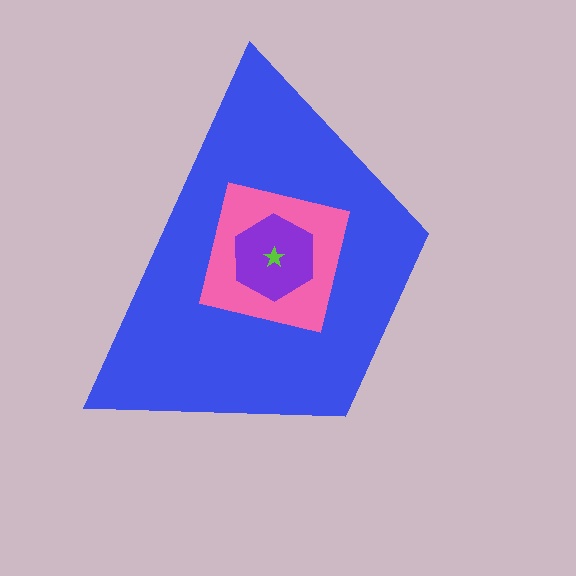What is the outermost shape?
The blue trapezoid.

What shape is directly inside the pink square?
The purple hexagon.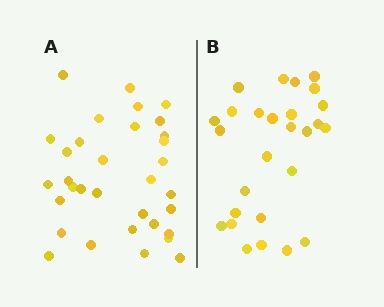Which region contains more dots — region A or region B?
Region A (the left region) has more dots.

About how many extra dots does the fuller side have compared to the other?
Region A has about 6 more dots than region B.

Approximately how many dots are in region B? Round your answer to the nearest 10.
About 30 dots. (The exact count is 27, which rounds to 30.)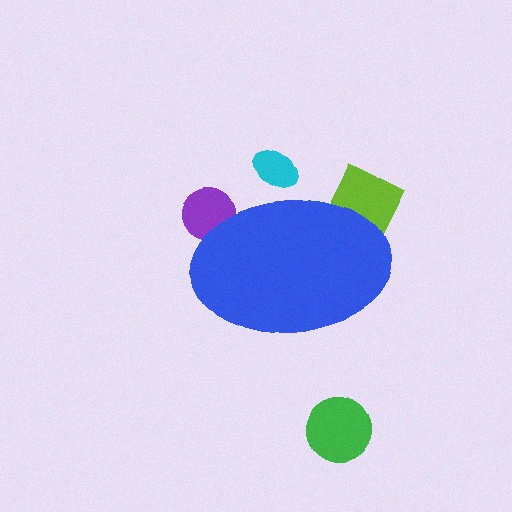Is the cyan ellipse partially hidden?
Yes, the cyan ellipse is partially hidden behind the blue ellipse.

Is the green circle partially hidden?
No, the green circle is fully visible.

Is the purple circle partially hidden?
Yes, the purple circle is partially hidden behind the blue ellipse.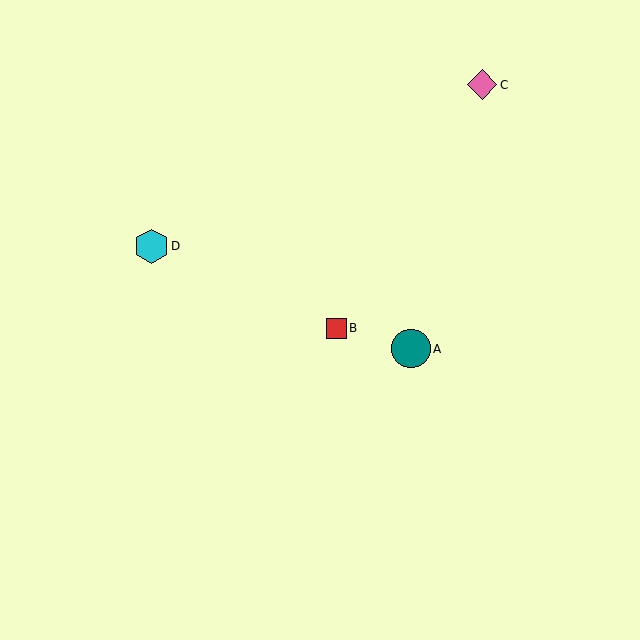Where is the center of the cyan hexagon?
The center of the cyan hexagon is at (151, 246).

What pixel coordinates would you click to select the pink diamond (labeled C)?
Click at (482, 85) to select the pink diamond C.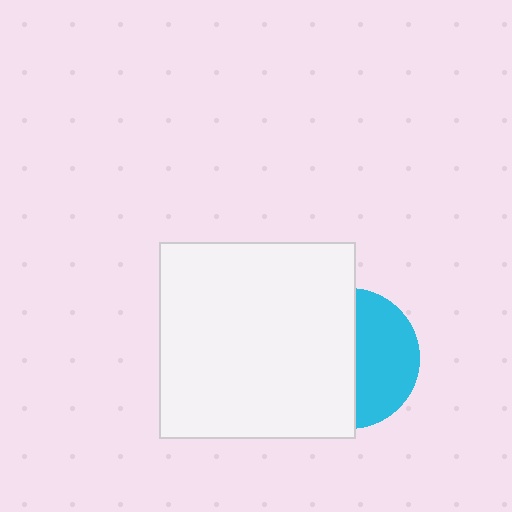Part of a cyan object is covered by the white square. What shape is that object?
It is a circle.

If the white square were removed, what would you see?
You would see the complete cyan circle.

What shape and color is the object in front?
The object in front is a white square.